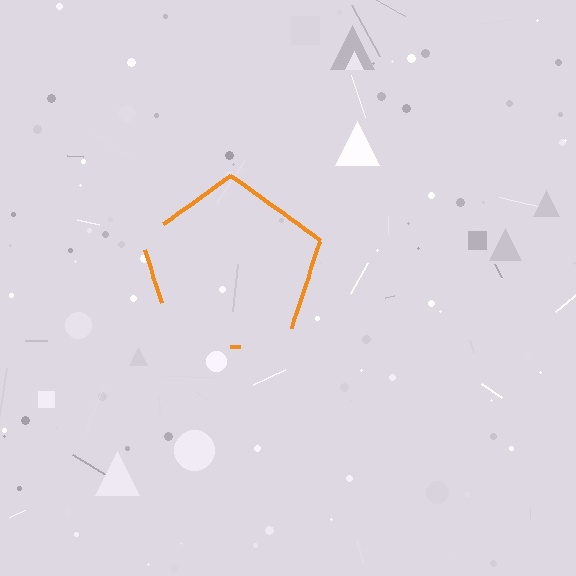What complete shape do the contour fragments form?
The contour fragments form a pentagon.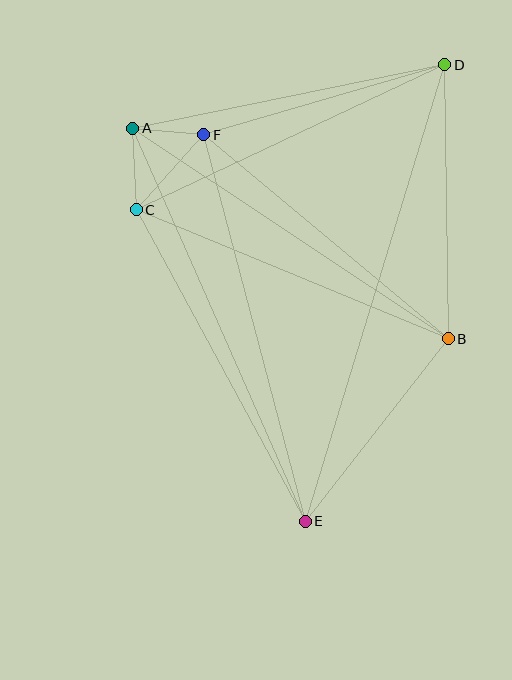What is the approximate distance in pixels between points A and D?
The distance between A and D is approximately 319 pixels.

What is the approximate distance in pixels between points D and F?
The distance between D and F is approximately 251 pixels.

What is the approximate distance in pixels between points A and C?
The distance between A and C is approximately 82 pixels.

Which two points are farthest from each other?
Points D and E are farthest from each other.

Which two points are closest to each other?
Points A and F are closest to each other.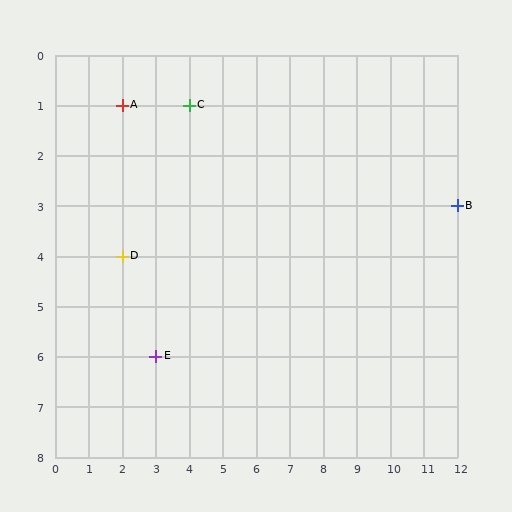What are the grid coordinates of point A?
Point A is at grid coordinates (2, 1).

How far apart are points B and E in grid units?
Points B and E are 9 columns and 3 rows apart (about 9.5 grid units diagonally).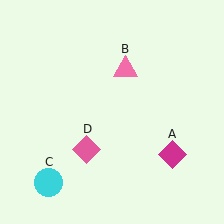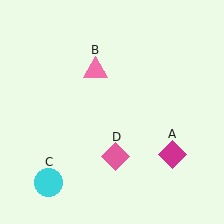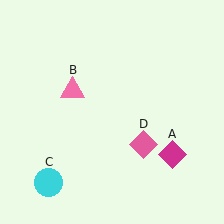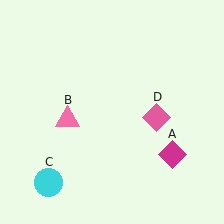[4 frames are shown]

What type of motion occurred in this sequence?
The pink triangle (object B), pink diamond (object D) rotated counterclockwise around the center of the scene.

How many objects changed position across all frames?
2 objects changed position: pink triangle (object B), pink diamond (object D).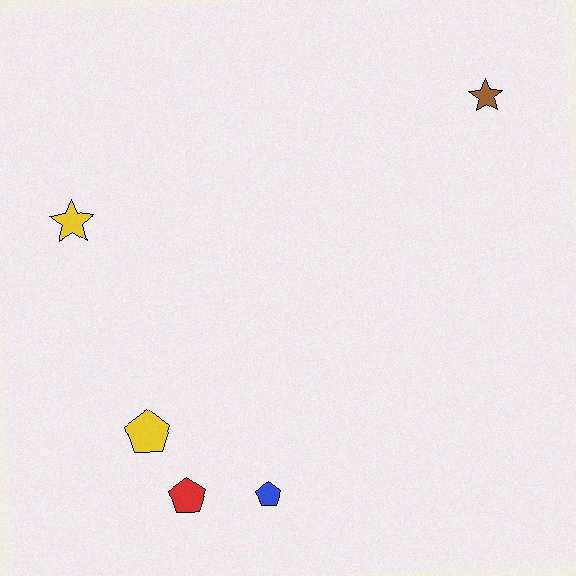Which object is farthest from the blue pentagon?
The brown star is farthest from the blue pentagon.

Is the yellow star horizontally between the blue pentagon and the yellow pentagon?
No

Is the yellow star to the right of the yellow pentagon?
No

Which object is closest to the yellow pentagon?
The red pentagon is closest to the yellow pentagon.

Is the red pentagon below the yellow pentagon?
Yes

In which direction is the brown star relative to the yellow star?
The brown star is to the right of the yellow star.